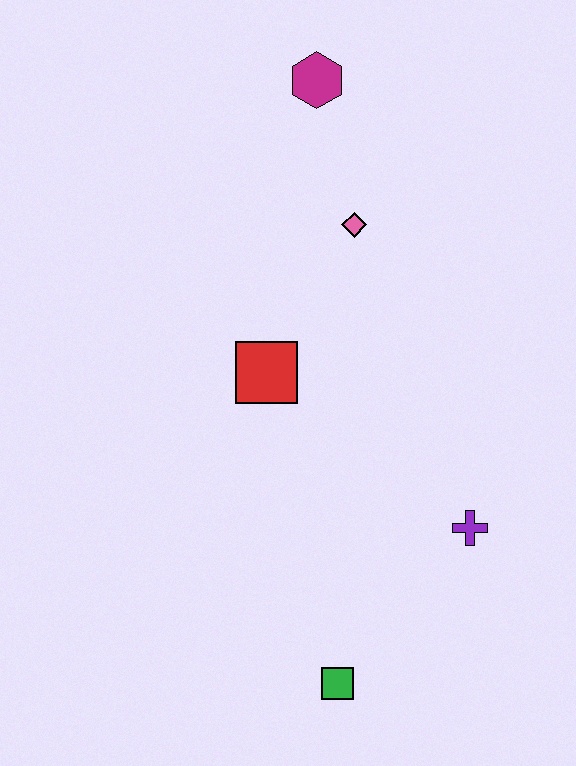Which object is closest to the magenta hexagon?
The pink diamond is closest to the magenta hexagon.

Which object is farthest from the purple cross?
The magenta hexagon is farthest from the purple cross.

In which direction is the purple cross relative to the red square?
The purple cross is to the right of the red square.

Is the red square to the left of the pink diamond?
Yes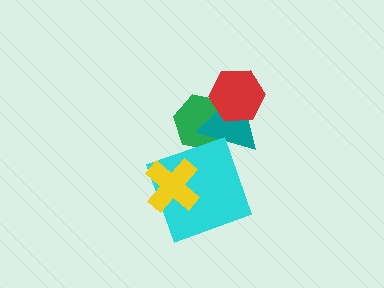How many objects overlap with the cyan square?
1 object overlaps with the cyan square.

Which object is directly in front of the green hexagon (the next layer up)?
The teal triangle is directly in front of the green hexagon.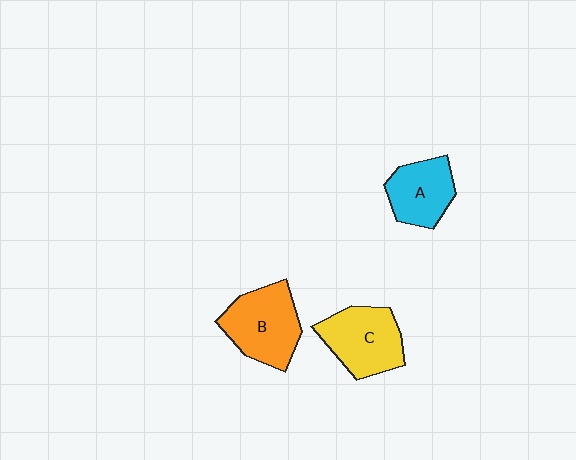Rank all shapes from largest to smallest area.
From largest to smallest: B (orange), C (yellow), A (cyan).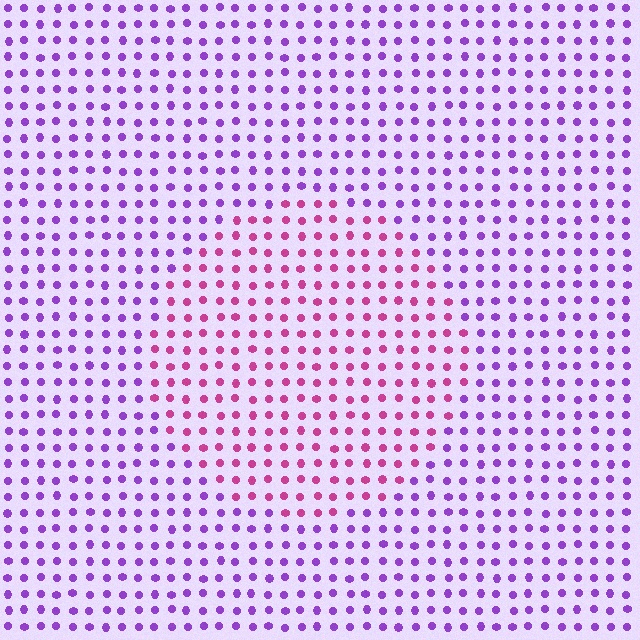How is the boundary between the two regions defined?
The boundary is defined purely by a slight shift in hue (about 46 degrees). Spacing, size, and orientation are identical on both sides.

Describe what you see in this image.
The image is filled with small purple elements in a uniform arrangement. A circle-shaped region is visible where the elements are tinted to a slightly different hue, forming a subtle color boundary.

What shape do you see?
I see a circle.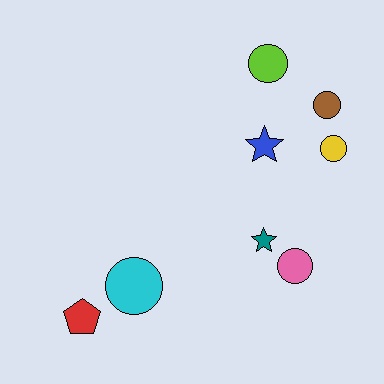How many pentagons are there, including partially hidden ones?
There is 1 pentagon.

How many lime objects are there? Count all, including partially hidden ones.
There is 1 lime object.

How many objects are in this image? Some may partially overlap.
There are 8 objects.